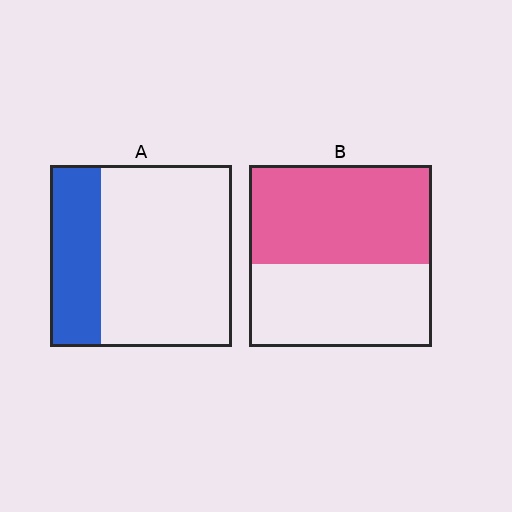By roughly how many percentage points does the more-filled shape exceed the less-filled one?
By roughly 25 percentage points (B over A).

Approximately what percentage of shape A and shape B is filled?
A is approximately 30% and B is approximately 55%.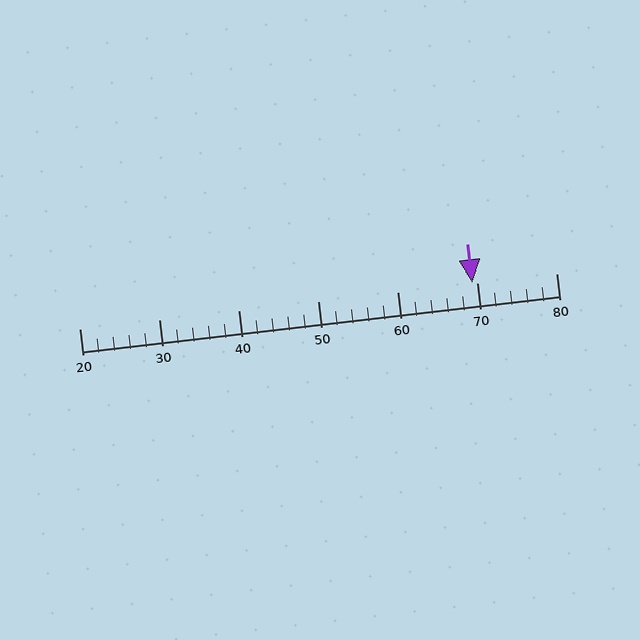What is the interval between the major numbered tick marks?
The major tick marks are spaced 10 units apart.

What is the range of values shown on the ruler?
The ruler shows values from 20 to 80.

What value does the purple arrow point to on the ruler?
The purple arrow points to approximately 69.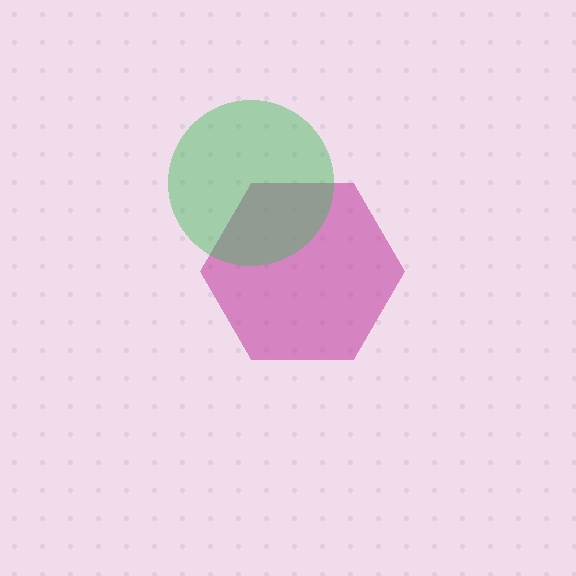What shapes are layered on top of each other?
The layered shapes are: a magenta hexagon, a green circle.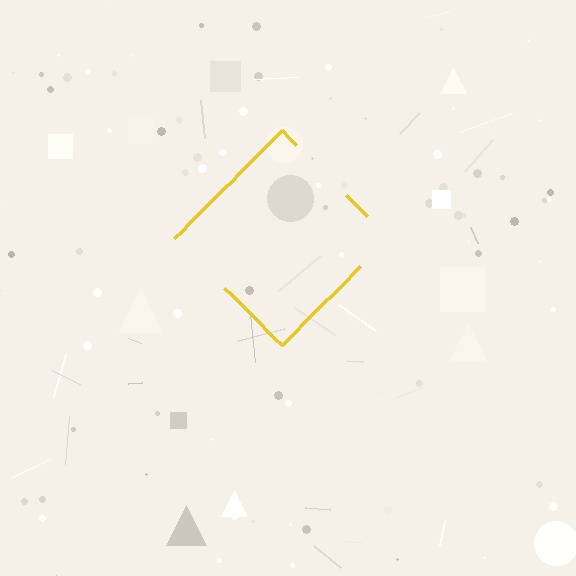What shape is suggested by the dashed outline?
The dashed outline suggests a diamond.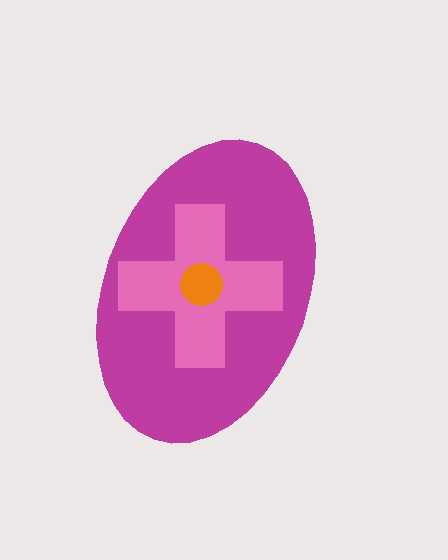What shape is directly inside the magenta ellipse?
The pink cross.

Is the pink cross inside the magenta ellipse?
Yes.